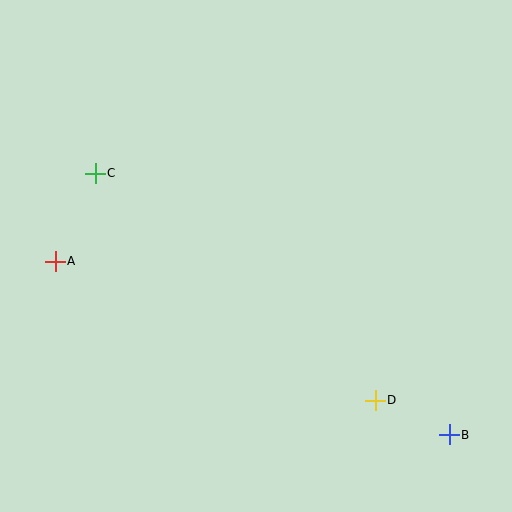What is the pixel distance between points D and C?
The distance between D and C is 360 pixels.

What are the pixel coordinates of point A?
Point A is at (55, 261).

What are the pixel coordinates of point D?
Point D is at (375, 400).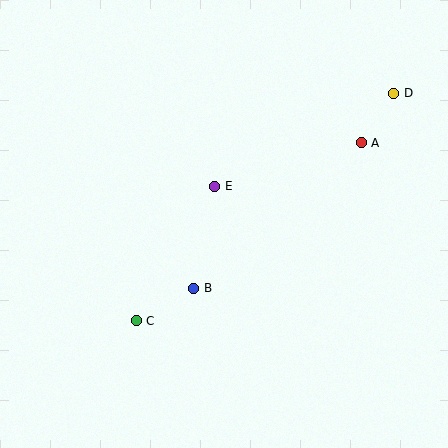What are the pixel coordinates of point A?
Point A is at (361, 143).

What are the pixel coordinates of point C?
Point C is at (136, 321).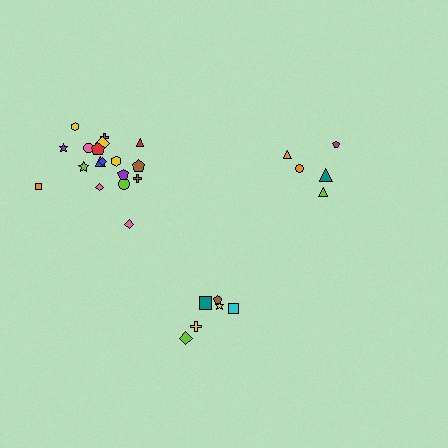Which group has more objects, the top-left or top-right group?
The top-left group.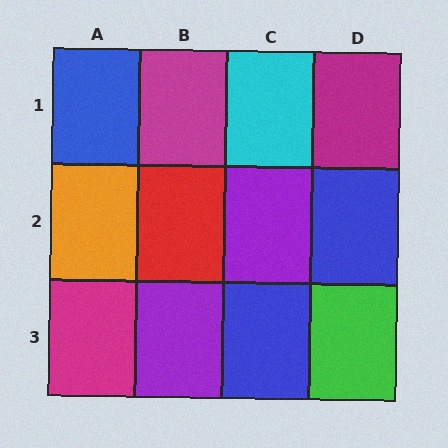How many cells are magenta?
3 cells are magenta.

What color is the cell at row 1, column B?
Magenta.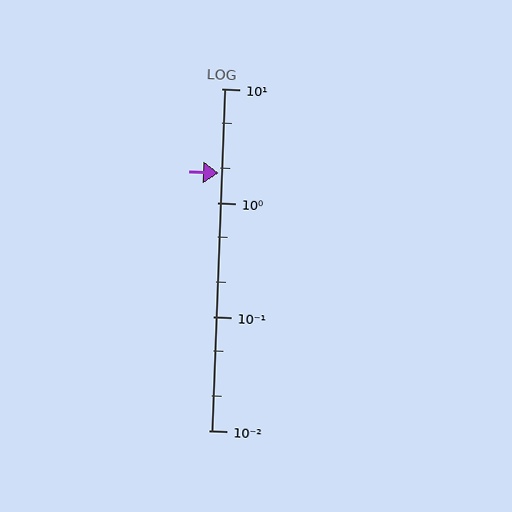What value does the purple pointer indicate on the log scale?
The pointer indicates approximately 1.8.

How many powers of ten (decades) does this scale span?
The scale spans 3 decades, from 0.01 to 10.